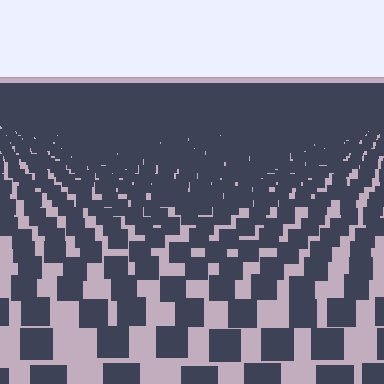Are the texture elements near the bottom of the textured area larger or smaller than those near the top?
Larger. Near the bottom, elements are closer to the viewer and appear at a bigger on-screen size.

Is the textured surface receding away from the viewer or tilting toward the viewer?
The surface is receding away from the viewer. Texture elements get smaller and denser toward the top.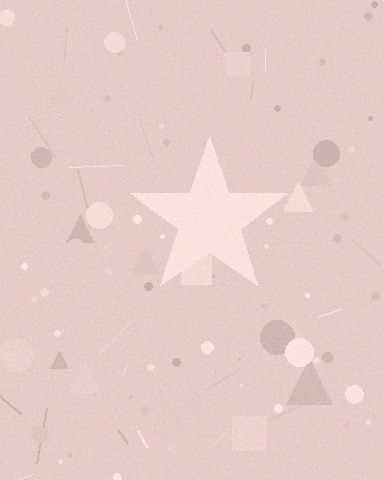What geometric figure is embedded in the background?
A star is embedded in the background.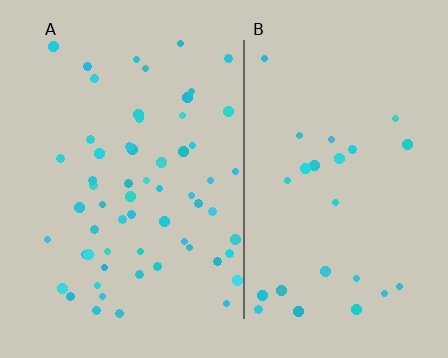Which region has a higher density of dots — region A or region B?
A (the left).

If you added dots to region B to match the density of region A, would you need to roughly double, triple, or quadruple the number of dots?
Approximately double.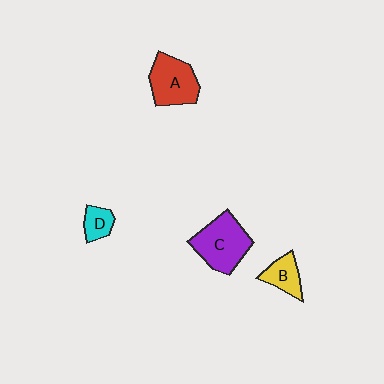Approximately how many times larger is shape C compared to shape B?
Approximately 2.1 times.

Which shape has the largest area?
Shape C (purple).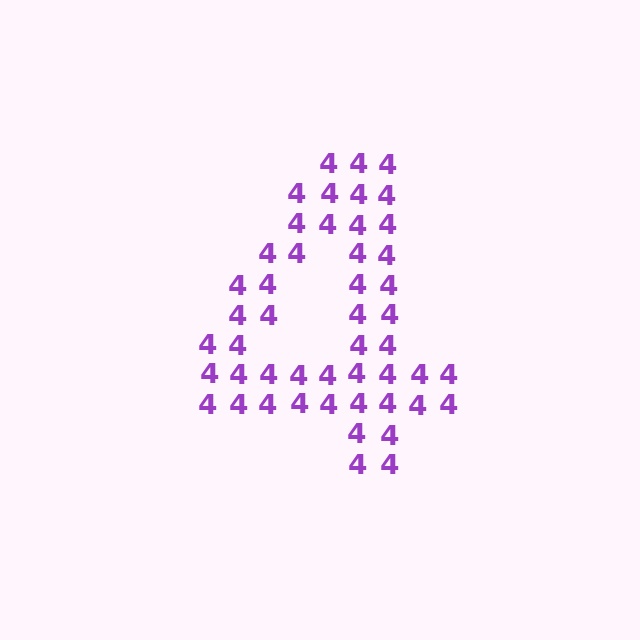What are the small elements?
The small elements are digit 4's.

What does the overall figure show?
The overall figure shows the digit 4.